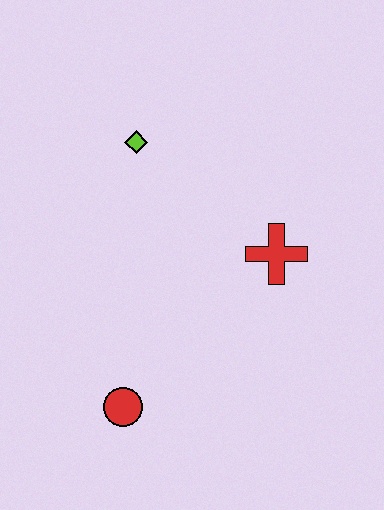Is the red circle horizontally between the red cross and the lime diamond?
No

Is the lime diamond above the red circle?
Yes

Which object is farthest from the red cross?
The red circle is farthest from the red cross.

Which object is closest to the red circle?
The red cross is closest to the red circle.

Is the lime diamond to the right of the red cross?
No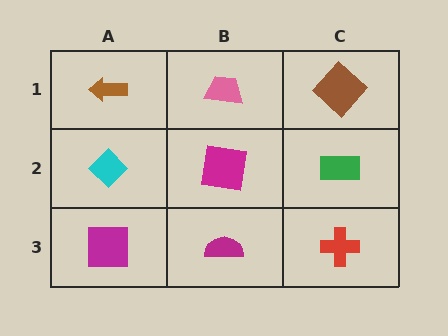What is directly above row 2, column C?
A brown diamond.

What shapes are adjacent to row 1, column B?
A magenta square (row 2, column B), a brown arrow (row 1, column A), a brown diamond (row 1, column C).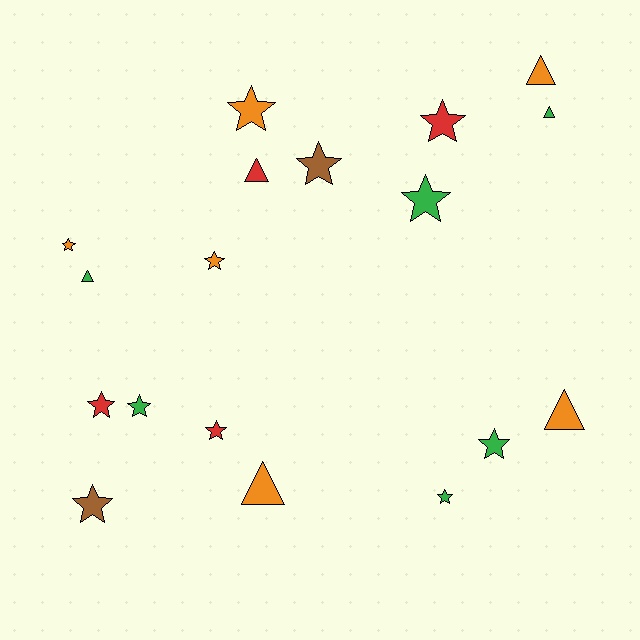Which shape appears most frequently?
Star, with 12 objects.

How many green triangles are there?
There are 2 green triangles.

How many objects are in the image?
There are 18 objects.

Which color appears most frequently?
Orange, with 6 objects.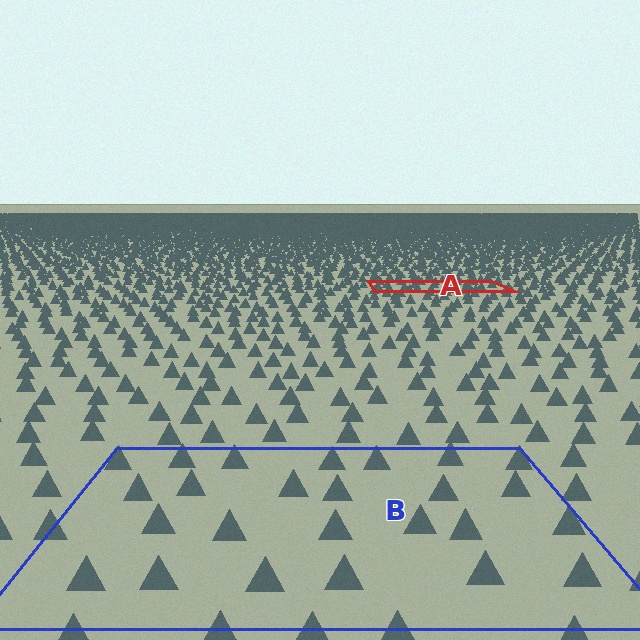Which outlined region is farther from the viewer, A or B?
Region A is farther from the viewer — the texture elements inside it appear smaller and more densely packed.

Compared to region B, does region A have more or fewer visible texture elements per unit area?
Region A has more texture elements per unit area — they are packed more densely because it is farther away.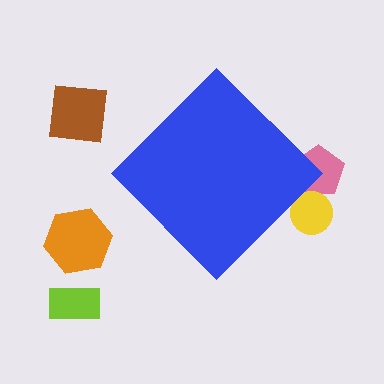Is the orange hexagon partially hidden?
No, the orange hexagon is fully visible.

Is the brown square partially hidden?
No, the brown square is fully visible.